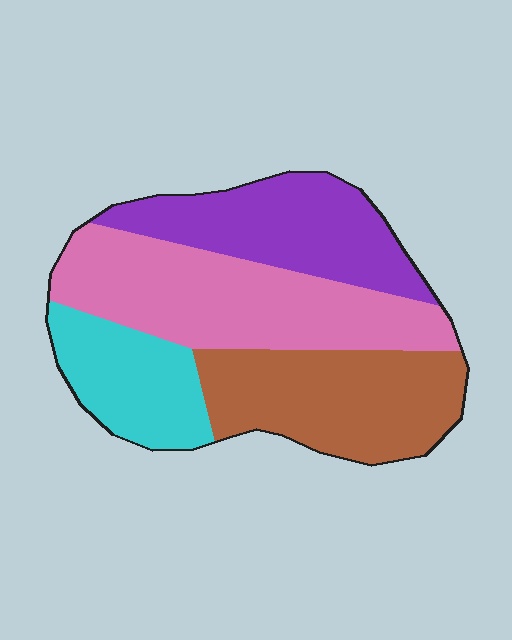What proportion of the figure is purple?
Purple takes up about one quarter (1/4) of the figure.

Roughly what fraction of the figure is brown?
Brown covers roughly 25% of the figure.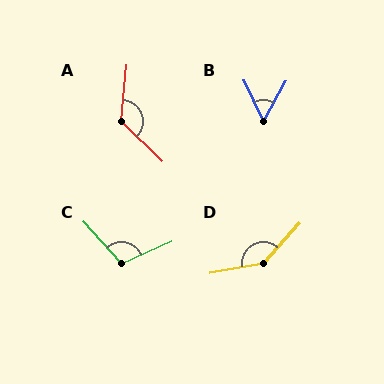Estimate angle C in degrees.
Approximately 108 degrees.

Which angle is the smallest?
B, at approximately 54 degrees.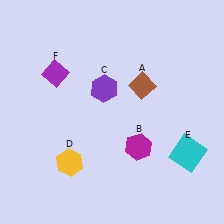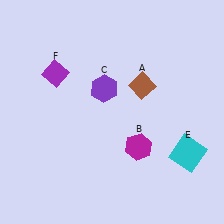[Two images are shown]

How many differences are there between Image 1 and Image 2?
There is 1 difference between the two images.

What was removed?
The yellow hexagon (D) was removed in Image 2.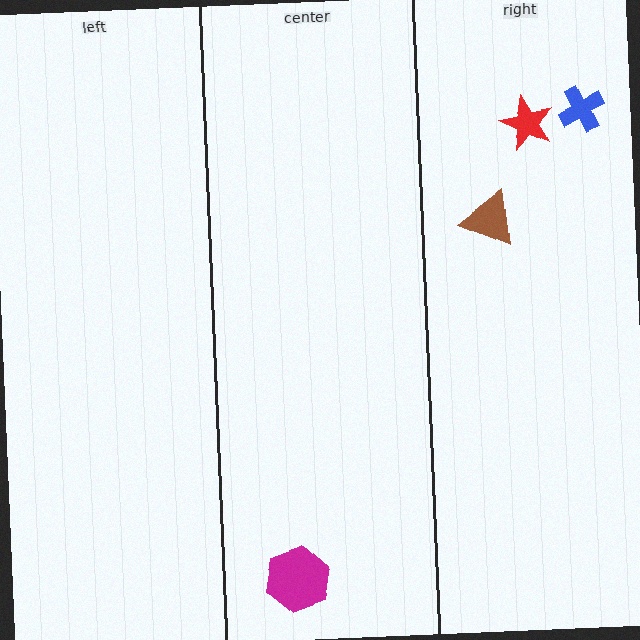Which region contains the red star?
The right region.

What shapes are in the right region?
The blue cross, the brown triangle, the red star.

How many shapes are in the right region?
3.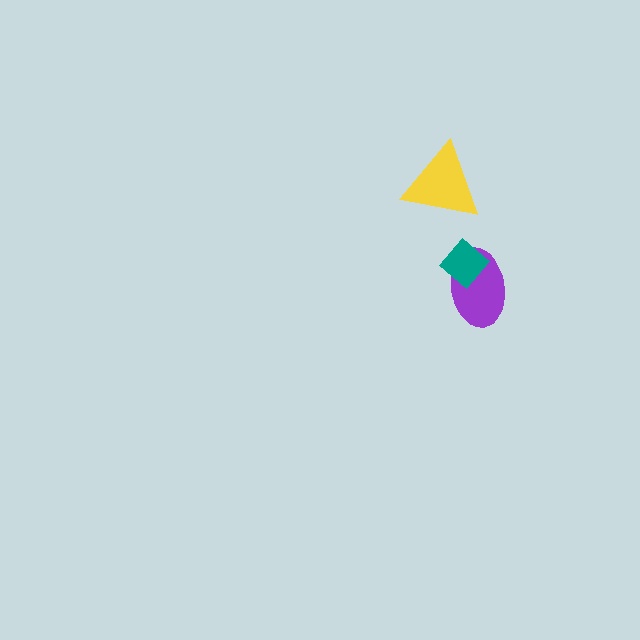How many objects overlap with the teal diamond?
1 object overlaps with the teal diamond.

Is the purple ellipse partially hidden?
Yes, it is partially covered by another shape.